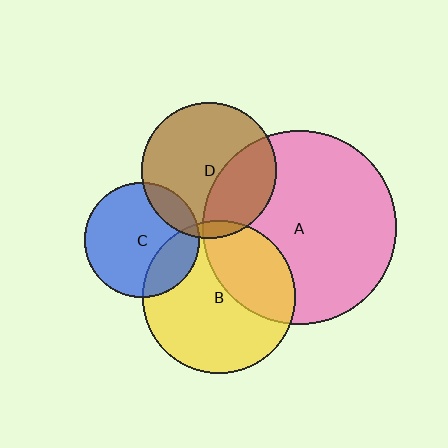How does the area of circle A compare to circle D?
Approximately 2.0 times.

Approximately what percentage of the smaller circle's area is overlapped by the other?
Approximately 35%.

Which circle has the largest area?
Circle A (pink).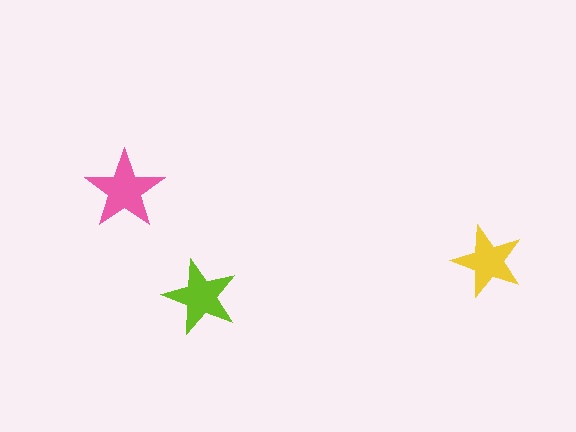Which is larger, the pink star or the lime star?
The pink one.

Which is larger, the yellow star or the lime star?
The lime one.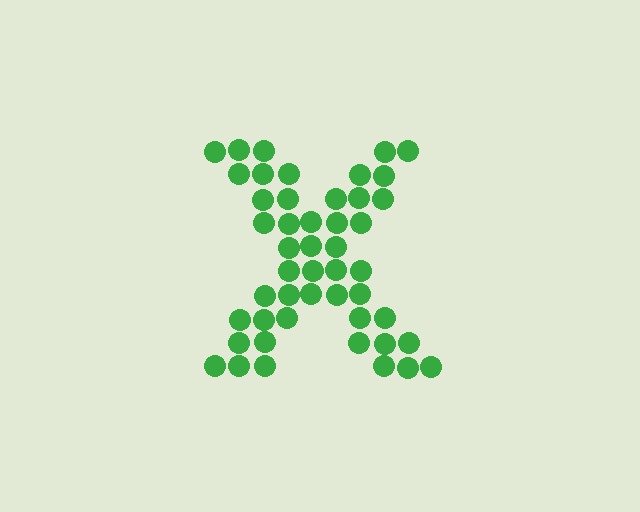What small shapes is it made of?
It is made of small circles.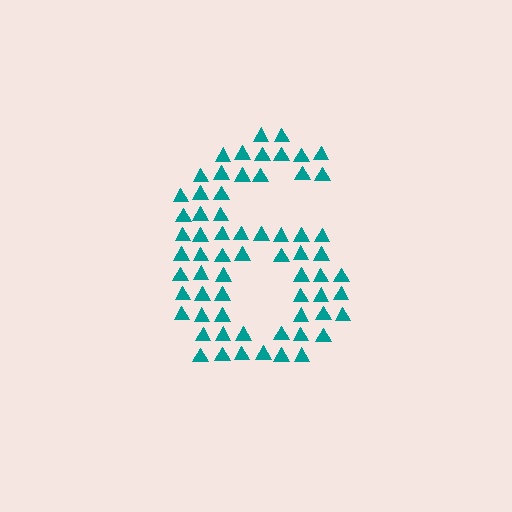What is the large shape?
The large shape is the digit 6.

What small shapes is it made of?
It is made of small triangles.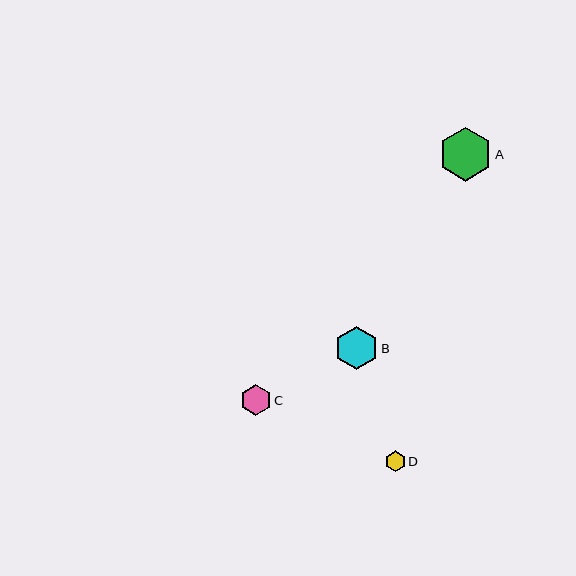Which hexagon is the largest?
Hexagon A is the largest with a size of approximately 54 pixels.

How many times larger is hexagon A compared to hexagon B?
Hexagon A is approximately 1.2 times the size of hexagon B.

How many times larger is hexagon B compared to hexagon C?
Hexagon B is approximately 1.4 times the size of hexagon C.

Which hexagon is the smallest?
Hexagon D is the smallest with a size of approximately 21 pixels.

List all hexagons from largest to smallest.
From largest to smallest: A, B, C, D.